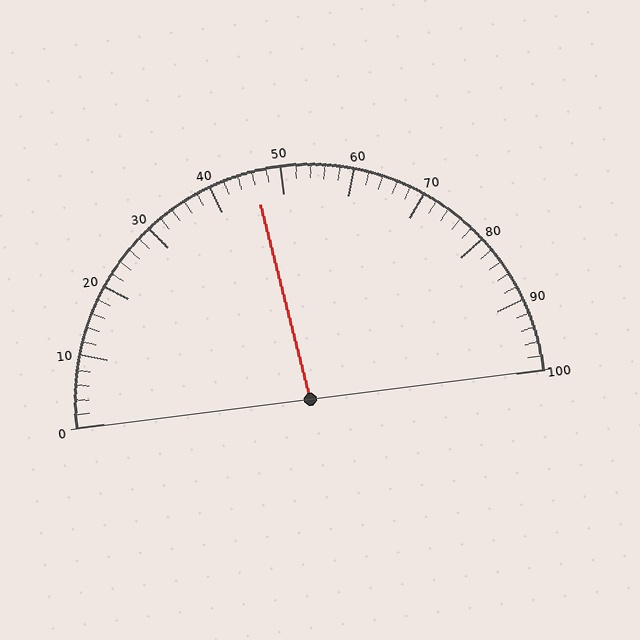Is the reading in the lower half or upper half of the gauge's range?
The reading is in the lower half of the range (0 to 100).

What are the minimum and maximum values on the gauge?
The gauge ranges from 0 to 100.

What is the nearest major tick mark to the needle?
The nearest major tick mark is 50.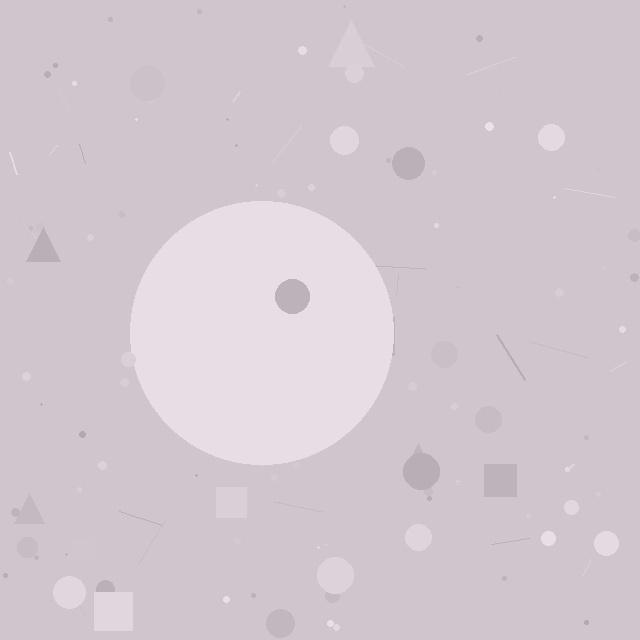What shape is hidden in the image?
A circle is hidden in the image.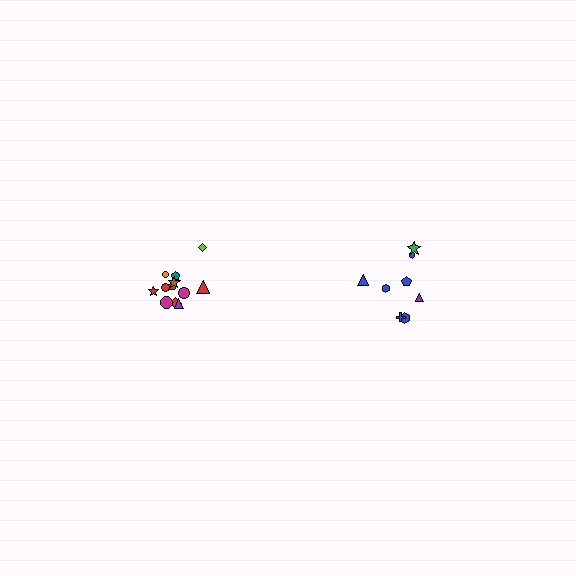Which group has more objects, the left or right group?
The left group.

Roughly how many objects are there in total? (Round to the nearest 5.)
Roughly 20 objects in total.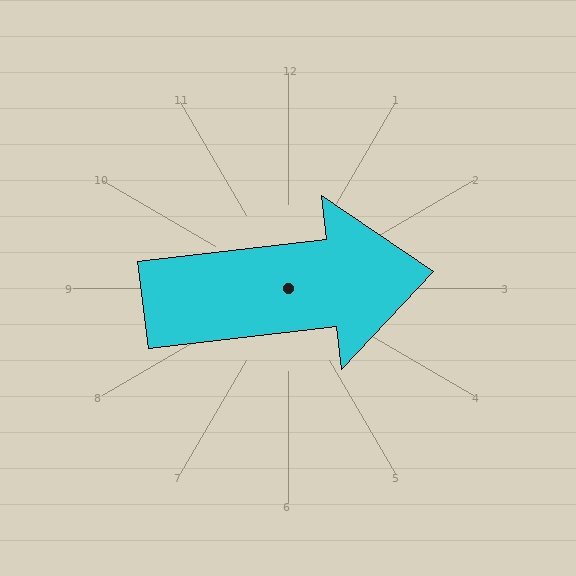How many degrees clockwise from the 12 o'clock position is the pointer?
Approximately 83 degrees.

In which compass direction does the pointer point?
East.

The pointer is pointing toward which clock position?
Roughly 3 o'clock.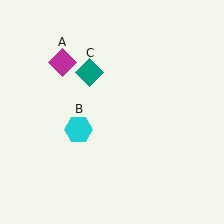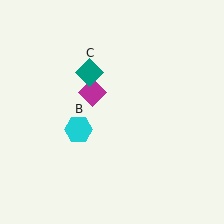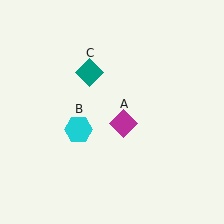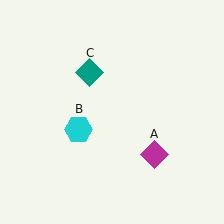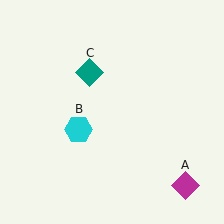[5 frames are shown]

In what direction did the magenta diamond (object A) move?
The magenta diamond (object A) moved down and to the right.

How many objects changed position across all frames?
1 object changed position: magenta diamond (object A).